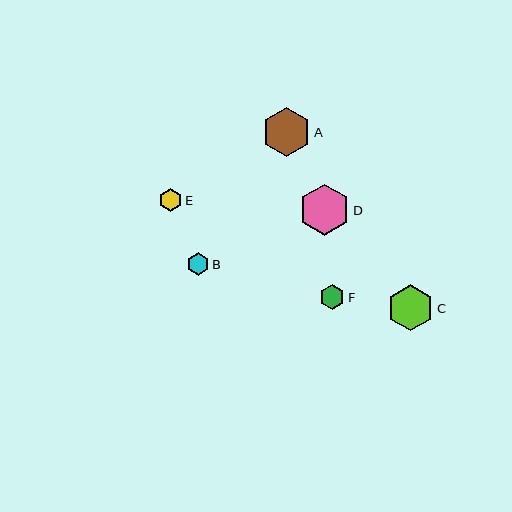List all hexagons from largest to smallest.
From largest to smallest: D, A, C, F, E, B.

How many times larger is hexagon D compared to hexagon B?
Hexagon D is approximately 2.3 times the size of hexagon B.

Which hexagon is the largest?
Hexagon D is the largest with a size of approximately 51 pixels.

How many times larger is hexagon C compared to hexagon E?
Hexagon C is approximately 2.0 times the size of hexagon E.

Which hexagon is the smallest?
Hexagon B is the smallest with a size of approximately 22 pixels.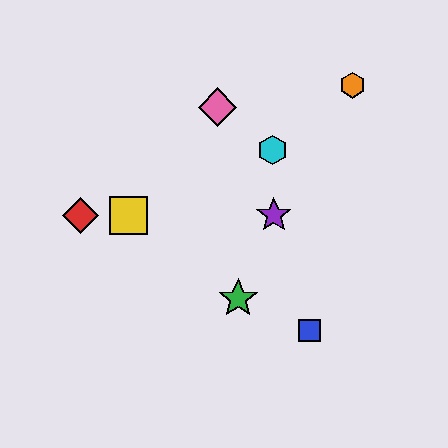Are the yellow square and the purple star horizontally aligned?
Yes, both are at y≈215.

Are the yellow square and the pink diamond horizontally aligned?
No, the yellow square is at y≈215 and the pink diamond is at y≈107.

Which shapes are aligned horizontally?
The red diamond, the yellow square, the purple star are aligned horizontally.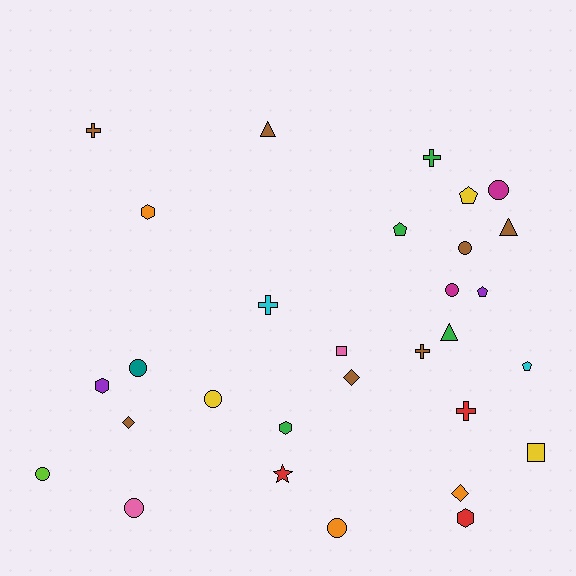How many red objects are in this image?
There are 3 red objects.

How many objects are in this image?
There are 30 objects.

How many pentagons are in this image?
There are 4 pentagons.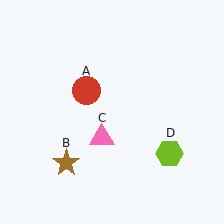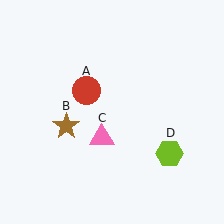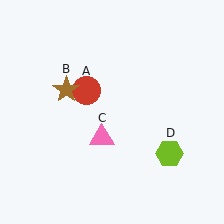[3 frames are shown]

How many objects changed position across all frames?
1 object changed position: brown star (object B).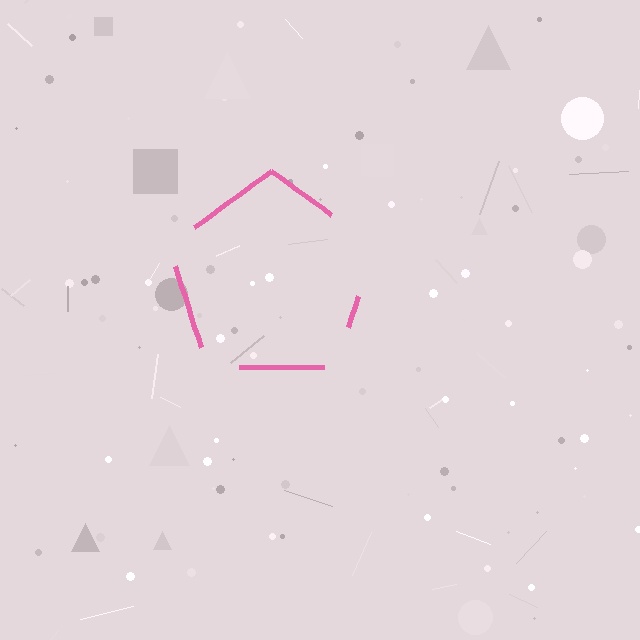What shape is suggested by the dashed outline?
The dashed outline suggests a pentagon.